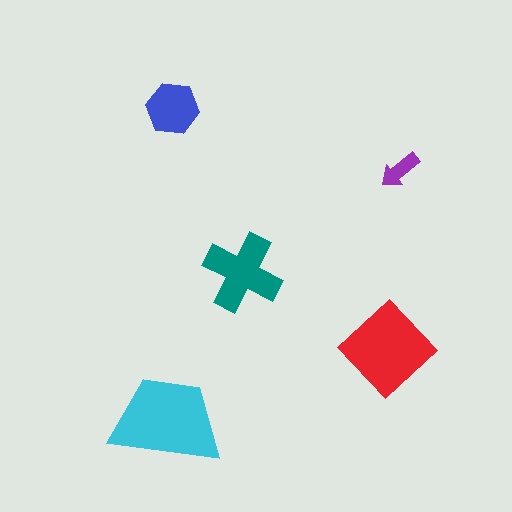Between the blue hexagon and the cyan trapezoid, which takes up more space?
The cyan trapezoid.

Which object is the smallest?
The purple arrow.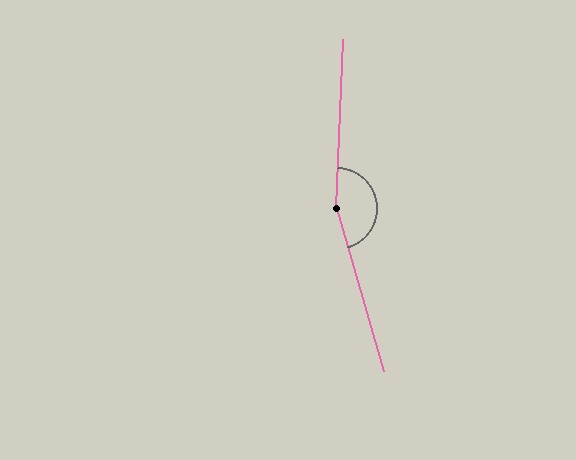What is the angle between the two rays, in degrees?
Approximately 161 degrees.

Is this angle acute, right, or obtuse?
It is obtuse.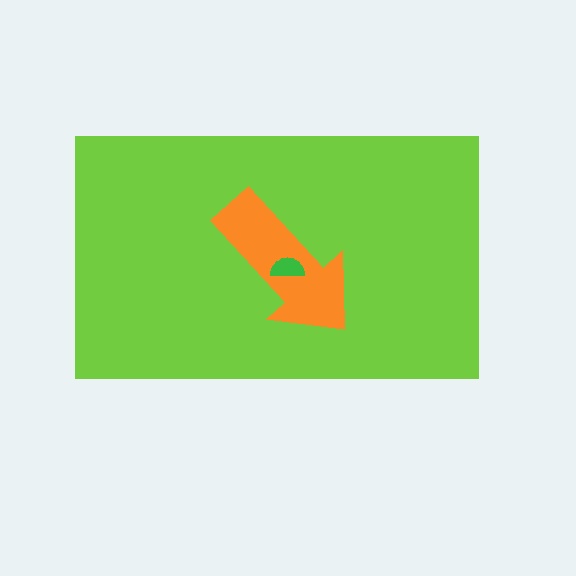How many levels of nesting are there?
3.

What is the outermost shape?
The lime rectangle.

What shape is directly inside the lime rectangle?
The orange arrow.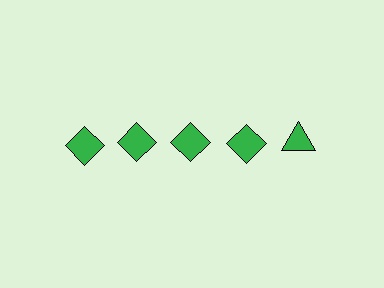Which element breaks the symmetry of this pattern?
The green triangle in the top row, rightmost column breaks the symmetry. All other shapes are green diamonds.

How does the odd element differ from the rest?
It has a different shape: triangle instead of diamond.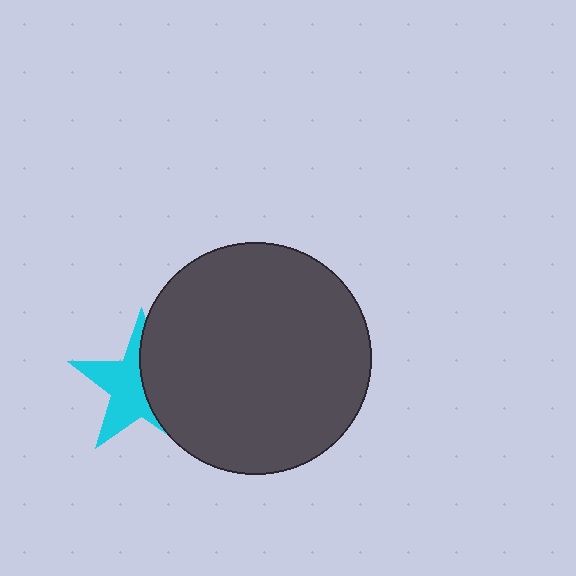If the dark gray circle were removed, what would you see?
You would see the complete cyan star.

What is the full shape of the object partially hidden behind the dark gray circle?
The partially hidden object is a cyan star.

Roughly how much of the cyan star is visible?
About half of it is visible (roughly 54%).